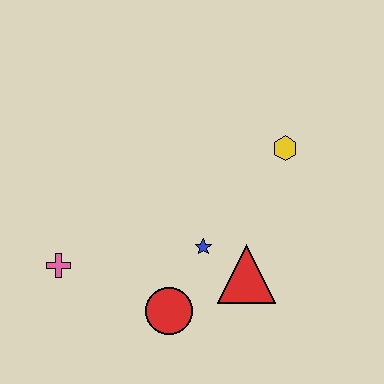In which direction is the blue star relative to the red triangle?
The blue star is to the left of the red triangle.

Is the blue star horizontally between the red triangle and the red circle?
Yes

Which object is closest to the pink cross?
The red circle is closest to the pink cross.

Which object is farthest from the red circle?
The yellow hexagon is farthest from the red circle.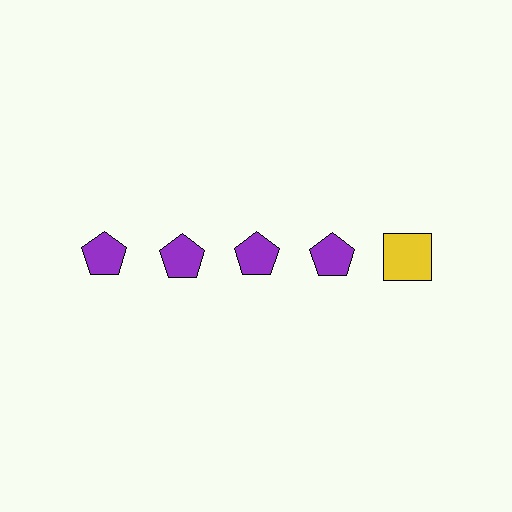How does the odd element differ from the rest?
It differs in both color (yellow instead of purple) and shape (square instead of pentagon).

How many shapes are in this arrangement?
There are 5 shapes arranged in a grid pattern.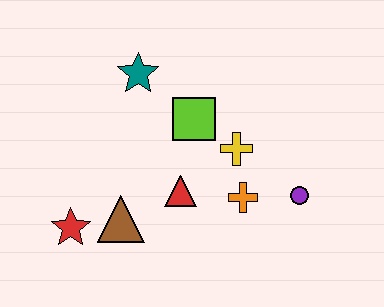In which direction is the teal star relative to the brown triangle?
The teal star is above the brown triangle.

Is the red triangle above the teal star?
No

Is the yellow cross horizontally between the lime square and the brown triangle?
No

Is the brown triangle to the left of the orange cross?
Yes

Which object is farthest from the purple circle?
The red star is farthest from the purple circle.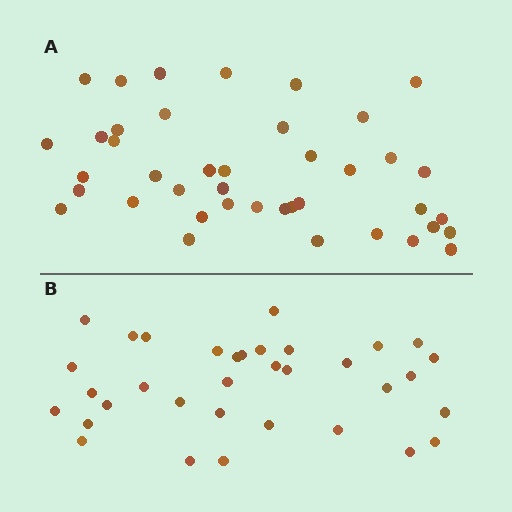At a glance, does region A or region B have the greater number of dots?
Region A (the top region) has more dots.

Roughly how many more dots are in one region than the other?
Region A has roughly 8 or so more dots than region B.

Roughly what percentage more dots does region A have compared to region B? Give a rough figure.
About 20% more.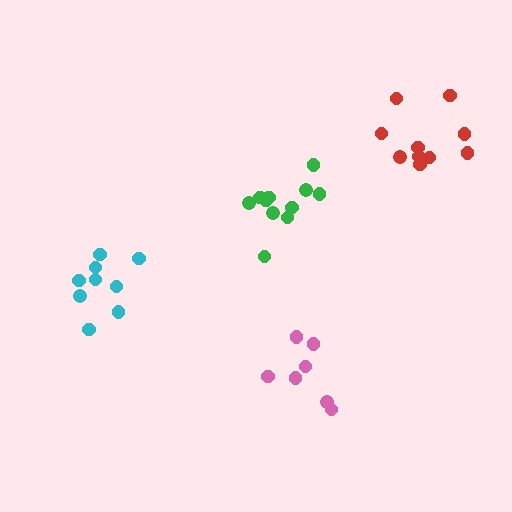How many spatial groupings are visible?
There are 4 spatial groupings.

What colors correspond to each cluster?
The clusters are colored: green, cyan, red, pink.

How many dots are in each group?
Group 1: 12 dots, Group 2: 9 dots, Group 3: 10 dots, Group 4: 7 dots (38 total).